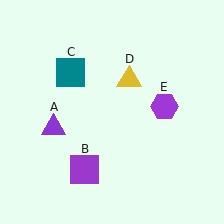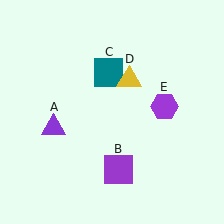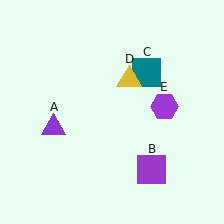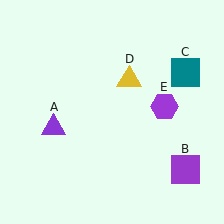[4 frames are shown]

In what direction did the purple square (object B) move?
The purple square (object B) moved right.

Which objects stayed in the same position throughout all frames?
Purple triangle (object A) and yellow triangle (object D) and purple hexagon (object E) remained stationary.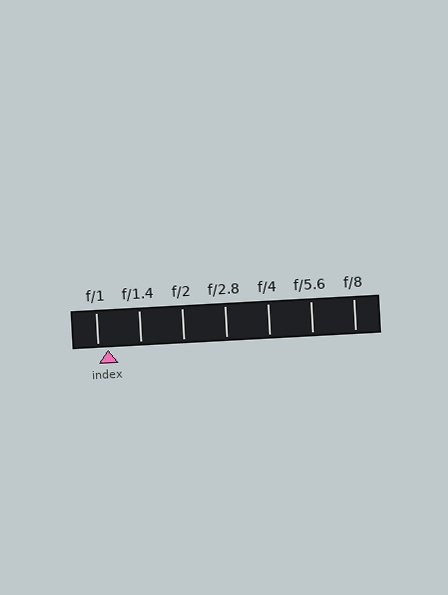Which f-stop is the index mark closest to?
The index mark is closest to f/1.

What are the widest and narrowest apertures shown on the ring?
The widest aperture shown is f/1 and the narrowest is f/8.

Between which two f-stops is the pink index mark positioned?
The index mark is between f/1 and f/1.4.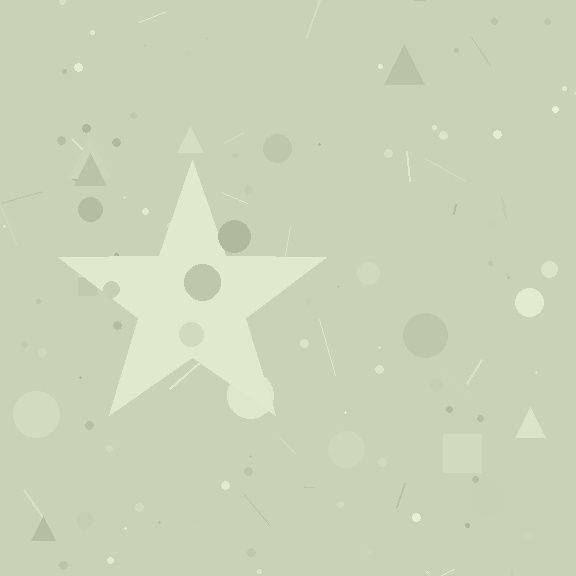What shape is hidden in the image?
A star is hidden in the image.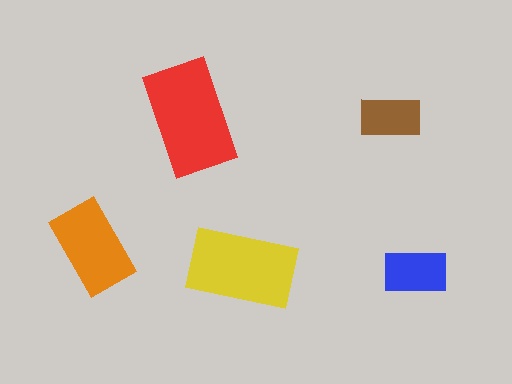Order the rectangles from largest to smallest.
the red one, the yellow one, the orange one, the blue one, the brown one.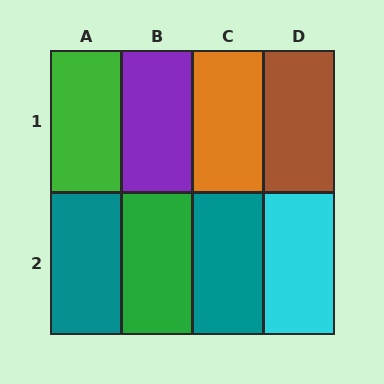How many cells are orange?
1 cell is orange.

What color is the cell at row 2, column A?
Teal.